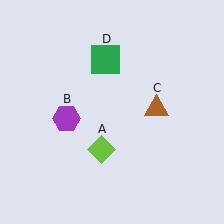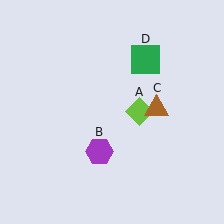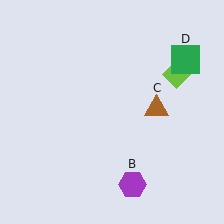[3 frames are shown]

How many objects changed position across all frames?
3 objects changed position: lime diamond (object A), purple hexagon (object B), green square (object D).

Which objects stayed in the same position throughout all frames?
Brown triangle (object C) remained stationary.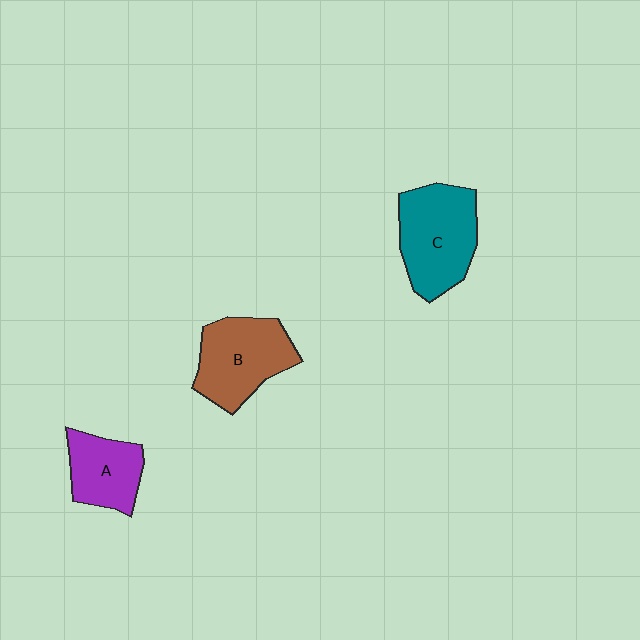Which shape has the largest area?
Shape C (teal).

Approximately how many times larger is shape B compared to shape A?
Approximately 1.4 times.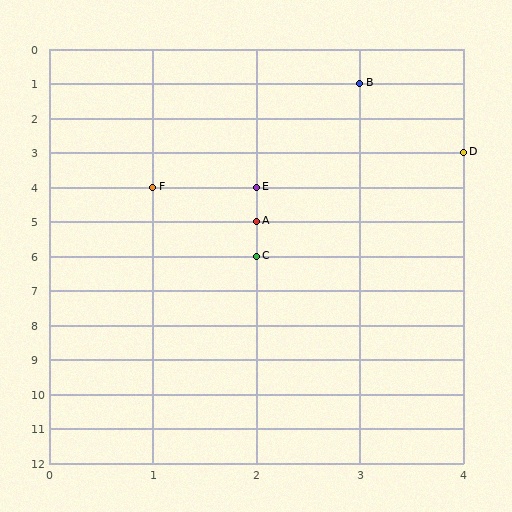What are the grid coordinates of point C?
Point C is at grid coordinates (2, 6).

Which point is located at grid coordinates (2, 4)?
Point E is at (2, 4).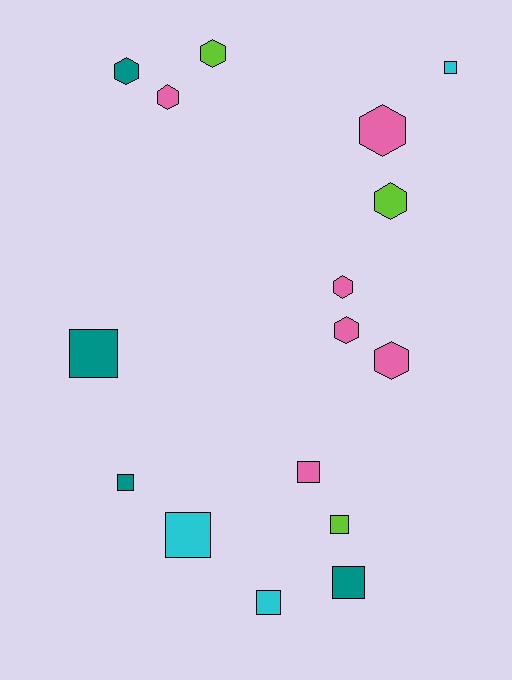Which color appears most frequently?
Pink, with 6 objects.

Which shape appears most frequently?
Hexagon, with 8 objects.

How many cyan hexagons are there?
There are no cyan hexagons.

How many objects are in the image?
There are 16 objects.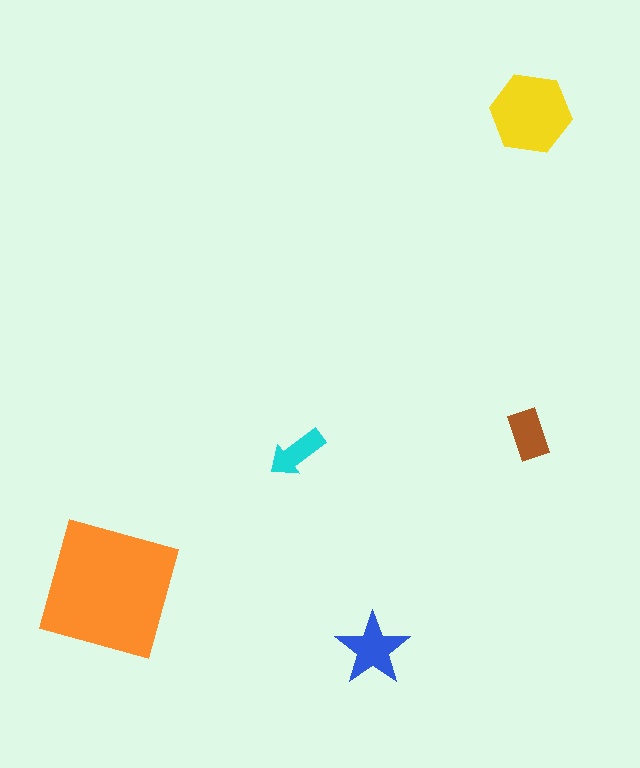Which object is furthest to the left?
The orange square is leftmost.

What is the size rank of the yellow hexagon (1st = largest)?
2nd.